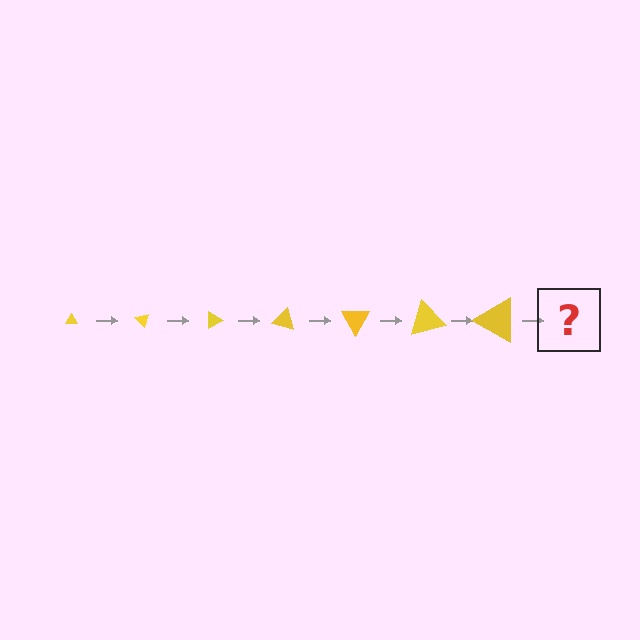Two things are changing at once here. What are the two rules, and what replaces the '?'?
The two rules are that the triangle grows larger each step and it rotates 45 degrees each step. The '?' should be a triangle, larger than the previous one and rotated 315 degrees from the start.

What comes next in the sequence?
The next element should be a triangle, larger than the previous one and rotated 315 degrees from the start.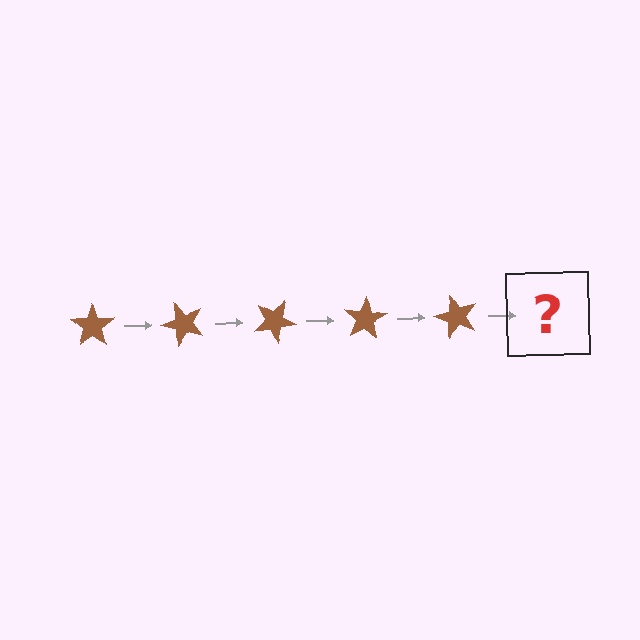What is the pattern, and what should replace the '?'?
The pattern is that the star rotates 50 degrees each step. The '?' should be a brown star rotated 250 degrees.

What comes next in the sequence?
The next element should be a brown star rotated 250 degrees.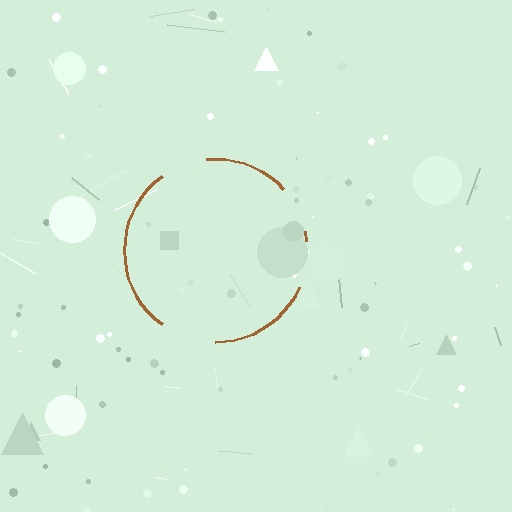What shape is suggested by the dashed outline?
The dashed outline suggests a circle.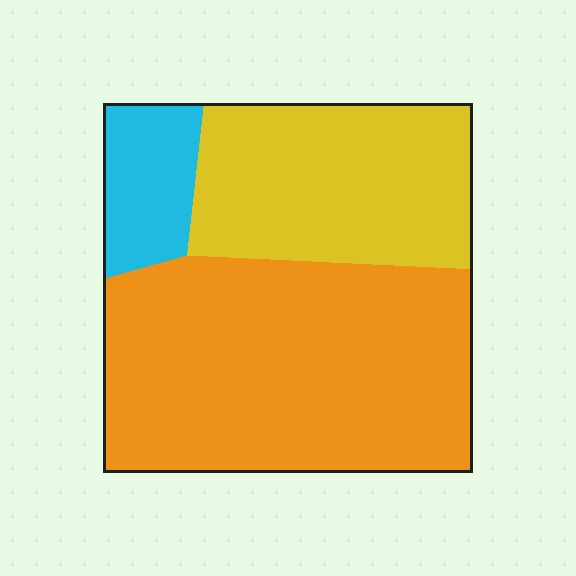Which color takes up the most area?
Orange, at roughly 55%.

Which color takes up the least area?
Cyan, at roughly 10%.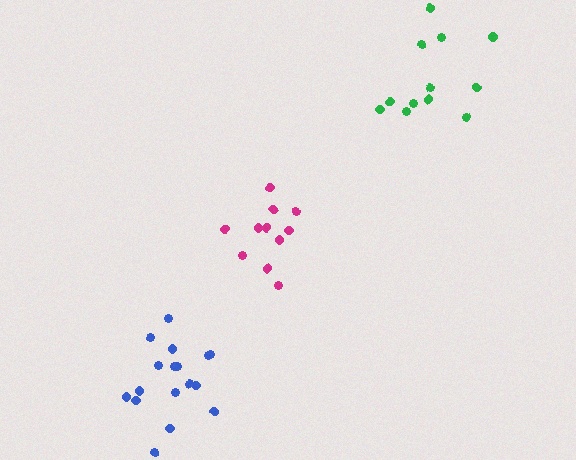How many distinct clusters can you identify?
There are 3 distinct clusters.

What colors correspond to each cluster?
The clusters are colored: blue, magenta, green.